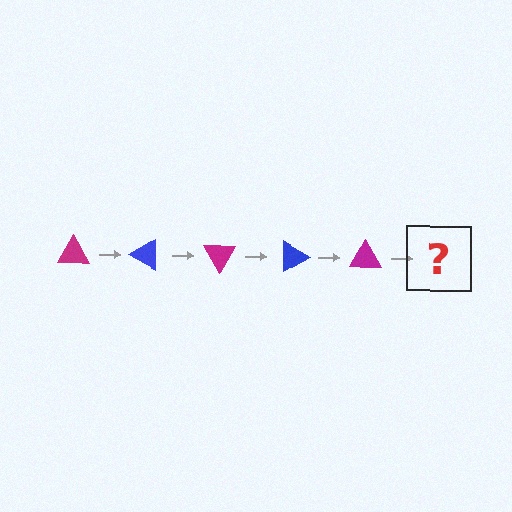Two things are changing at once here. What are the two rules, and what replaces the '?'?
The two rules are that it rotates 30 degrees each step and the color cycles through magenta and blue. The '?' should be a blue triangle, rotated 150 degrees from the start.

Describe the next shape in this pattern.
It should be a blue triangle, rotated 150 degrees from the start.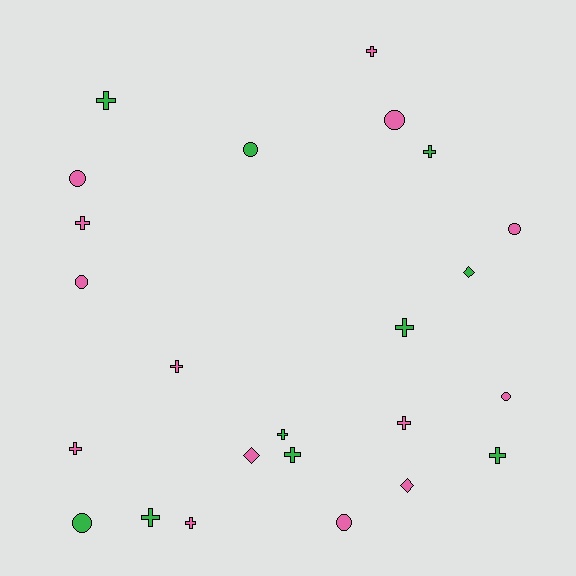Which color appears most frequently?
Pink, with 14 objects.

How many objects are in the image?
There are 24 objects.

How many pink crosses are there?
There are 6 pink crosses.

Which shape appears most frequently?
Cross, with 13 objects.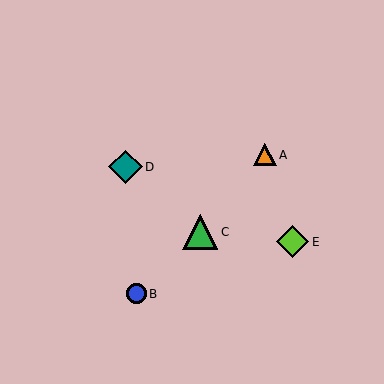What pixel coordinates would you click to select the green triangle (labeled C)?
Click at (200, 232) to select the green triangle C.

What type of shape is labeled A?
Shape A is an orange triangle.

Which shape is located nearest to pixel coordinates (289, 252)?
The lime diamond (labeled E) at (293, 242) is nearest to that location.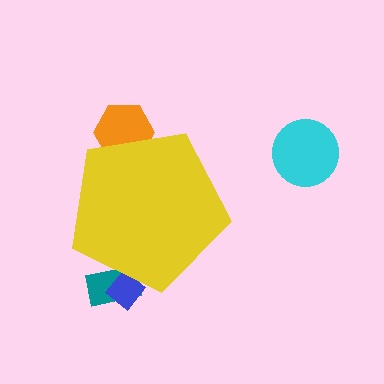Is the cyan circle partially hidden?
No, the cyan circle is fully visible.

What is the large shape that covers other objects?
A yellow pentagon.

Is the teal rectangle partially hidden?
Yes, the teal rectangle is partially hidden behind the yellow pentagon.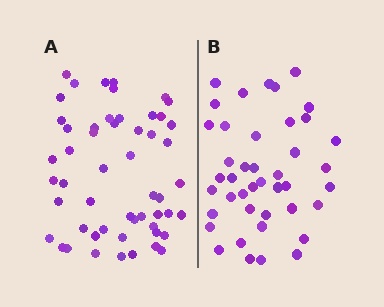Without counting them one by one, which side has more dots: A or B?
Region A (the left region) has more dots.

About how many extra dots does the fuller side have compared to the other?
Region A has roughly 12 or so more dots than region B.